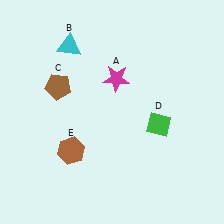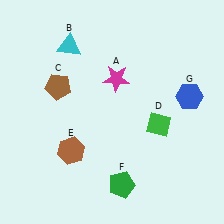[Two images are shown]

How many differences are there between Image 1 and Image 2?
There are 2 differences between the two images.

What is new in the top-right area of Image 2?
A blue hexagon (G) was added in the top-right area of Image 2.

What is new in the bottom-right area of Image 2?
A green pentagon (F) was added in the bottom-right area of Image 2.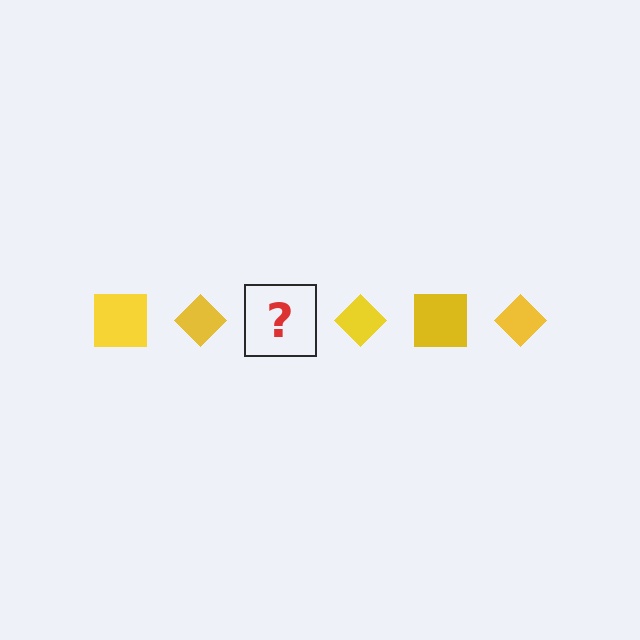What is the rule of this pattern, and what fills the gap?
The rule is that the pattern cycles through square, diamond shapes in yellow. The gap should be filled with a yellow square.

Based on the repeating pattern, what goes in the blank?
The blank should be a yellow square.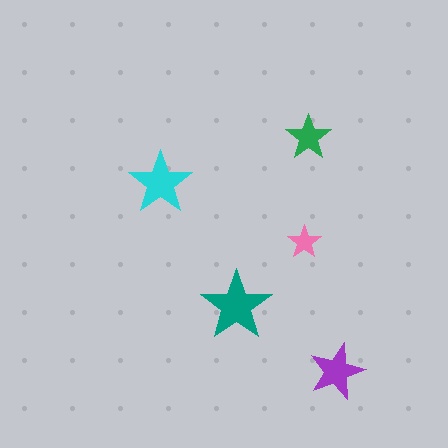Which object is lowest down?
The purple star is bottommost.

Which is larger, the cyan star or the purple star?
The cyan one.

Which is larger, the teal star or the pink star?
The teal one.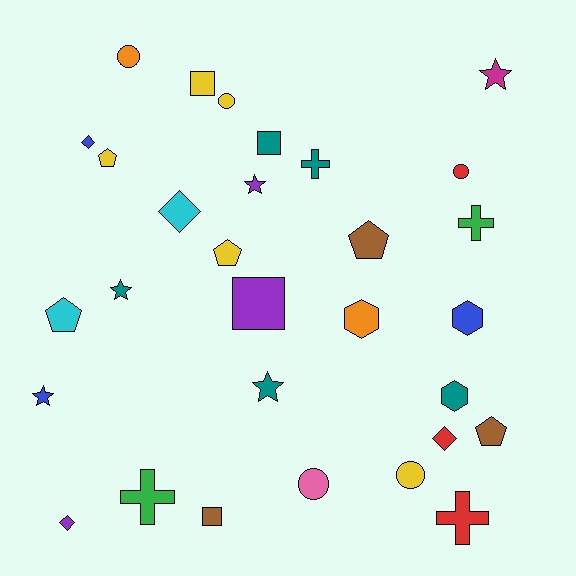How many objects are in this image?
There are 30 objects.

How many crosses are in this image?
There are 4 crosses.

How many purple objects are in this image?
There are 3 purple objects.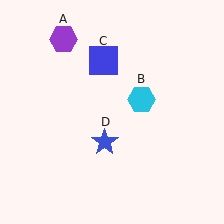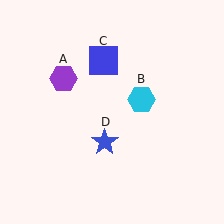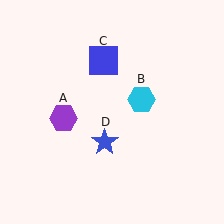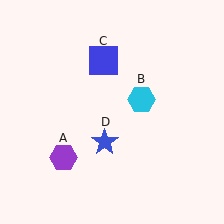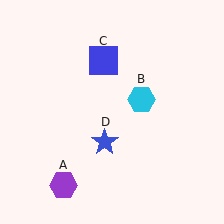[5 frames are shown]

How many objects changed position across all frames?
1 object changed position: purple hexagon (object A).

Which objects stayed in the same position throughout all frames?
Cyan hexagon (object B) and blue square (object C) and blue star (object D) remained stationary.